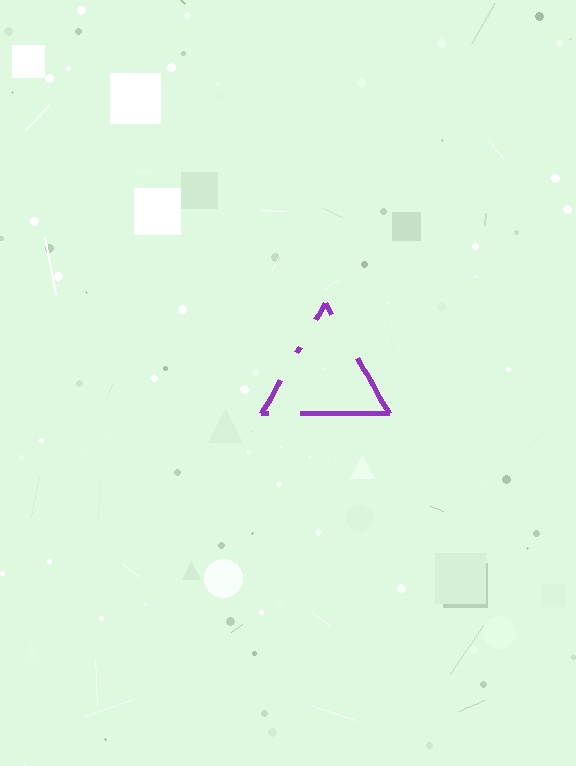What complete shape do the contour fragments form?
The contour fragments form a triangle.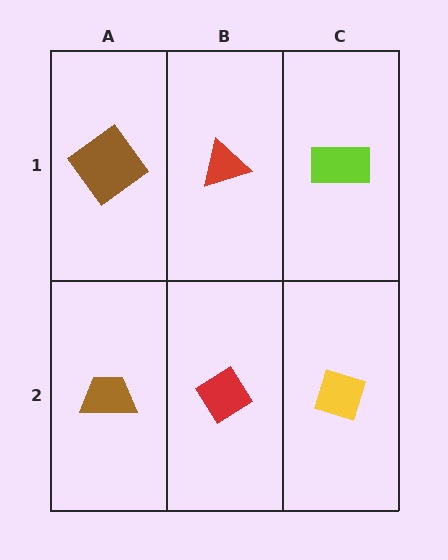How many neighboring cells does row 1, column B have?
3.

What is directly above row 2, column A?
A brown diamond.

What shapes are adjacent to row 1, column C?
A yellow diamond (row 2, column C), a red triangle (row 1, column B).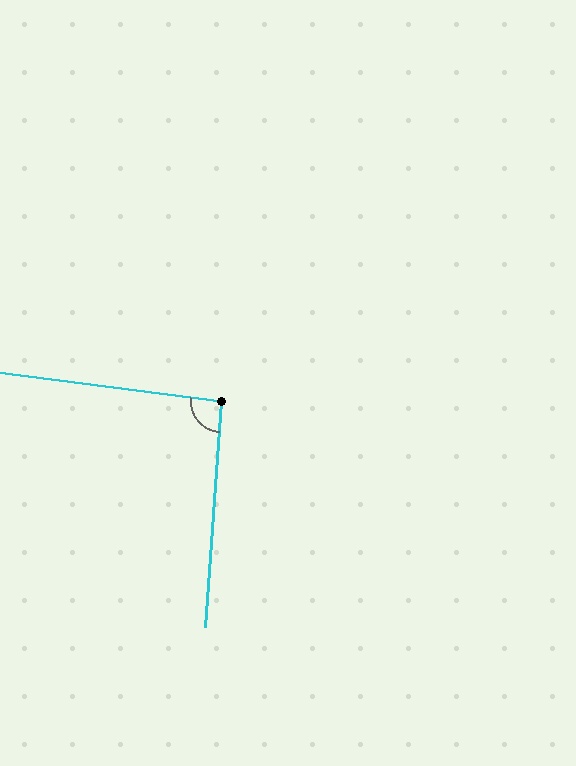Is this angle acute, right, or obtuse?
It is approximately a right angle.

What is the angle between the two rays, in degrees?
Approximately 93 degrees.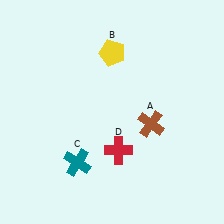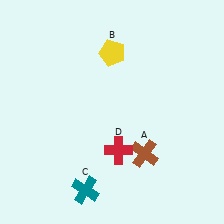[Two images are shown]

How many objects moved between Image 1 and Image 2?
2 objects moved between the two images.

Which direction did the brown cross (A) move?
The brown cross (A) moved down.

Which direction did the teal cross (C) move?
The teal cross (C) moved down.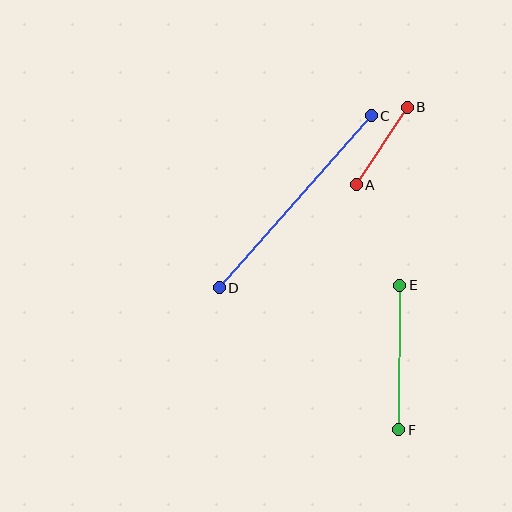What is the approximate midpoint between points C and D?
The midpoint is at approximately (295, 202) pixels.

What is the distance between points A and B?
The distance is approximately 93 pixels.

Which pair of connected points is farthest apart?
Points C and D are farthest apart.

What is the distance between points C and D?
The distance is approximately 230 pixels.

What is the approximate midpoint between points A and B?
The midpoint is at approximately (382, 146) pixels.